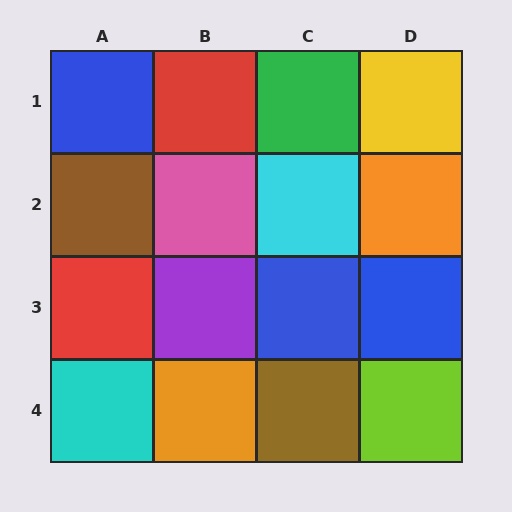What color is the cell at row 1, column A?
Blue.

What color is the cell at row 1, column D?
Yellow.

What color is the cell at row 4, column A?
Cyan.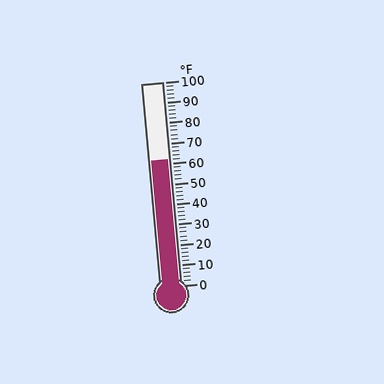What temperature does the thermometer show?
The thermometer shows approximately 62°F.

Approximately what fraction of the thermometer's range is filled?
The thermometer is filled to approximately 60% of its range.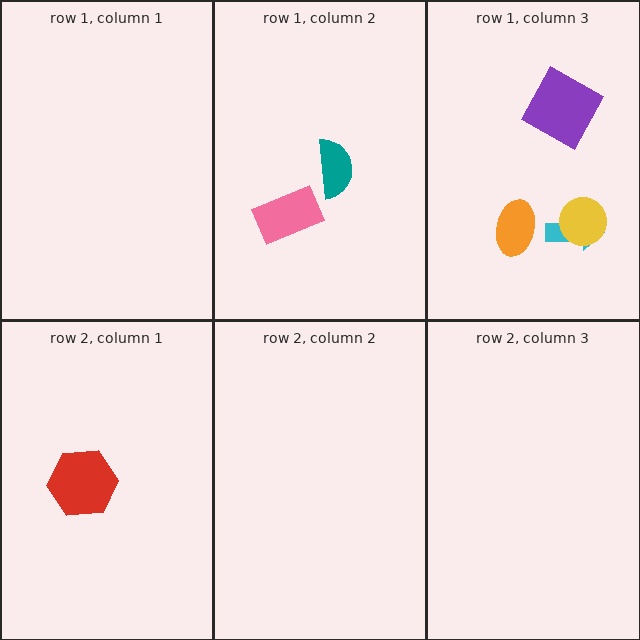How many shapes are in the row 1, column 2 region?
2.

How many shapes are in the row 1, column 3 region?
4.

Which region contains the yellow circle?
The row 1, column 3 region.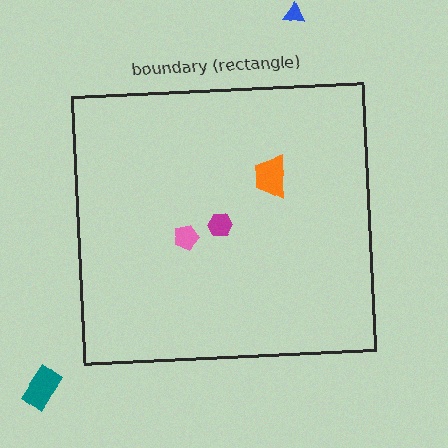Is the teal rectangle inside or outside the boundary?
Outside.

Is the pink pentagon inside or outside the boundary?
Inside.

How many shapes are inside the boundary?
3 inside, 2 outside.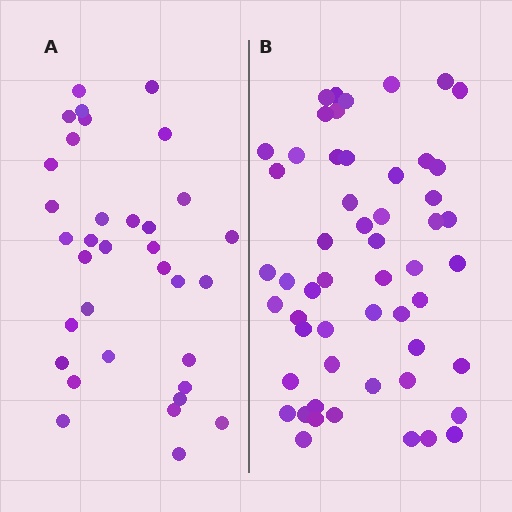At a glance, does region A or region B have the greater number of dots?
Region B (the right region) has more dots.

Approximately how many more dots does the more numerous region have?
Region B has approximately 20 more dots than region A.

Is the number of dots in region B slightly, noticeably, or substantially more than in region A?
Region B has substantially more. The ratio is roughly 1.6 to 1.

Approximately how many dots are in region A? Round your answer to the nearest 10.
About 30 dots. (The exact count is 34, which rounds to 30.)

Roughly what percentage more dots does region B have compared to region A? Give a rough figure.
About 60% more.